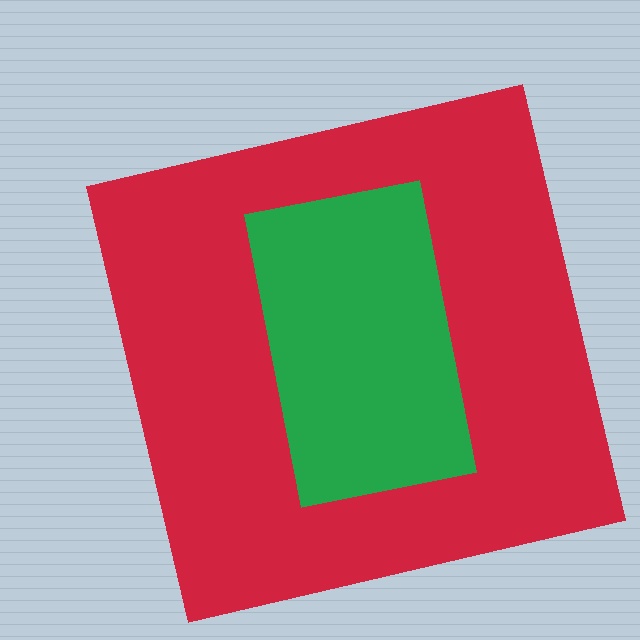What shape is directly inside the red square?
The green rectangle.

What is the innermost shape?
The green rectangle.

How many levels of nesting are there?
2.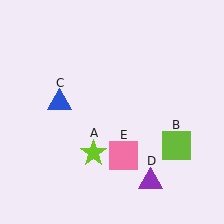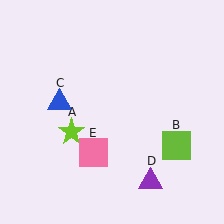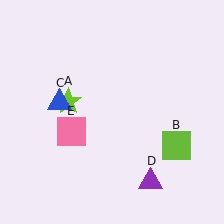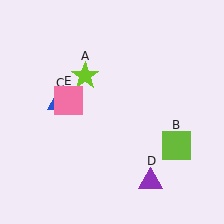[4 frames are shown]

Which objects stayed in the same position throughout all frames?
Lime square (object B) and blue triangle (object C) and purple triangle (object D) remained stationary.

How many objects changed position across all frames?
2 objects changed position: lime star (object A), pink square (object E).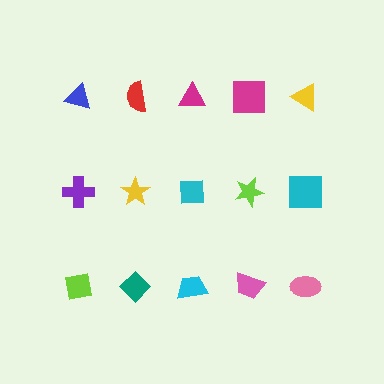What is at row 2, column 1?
A purple cross.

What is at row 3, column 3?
A cyan trapezoid.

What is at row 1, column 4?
A magenta square.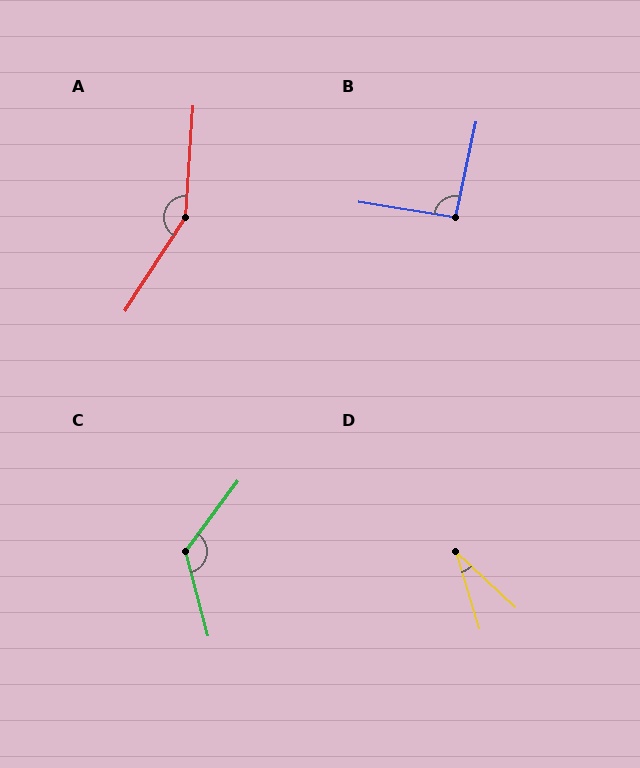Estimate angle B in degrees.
Approximately 93 degrees.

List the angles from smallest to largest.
D (30°), B (93°), C (128°), A (151°).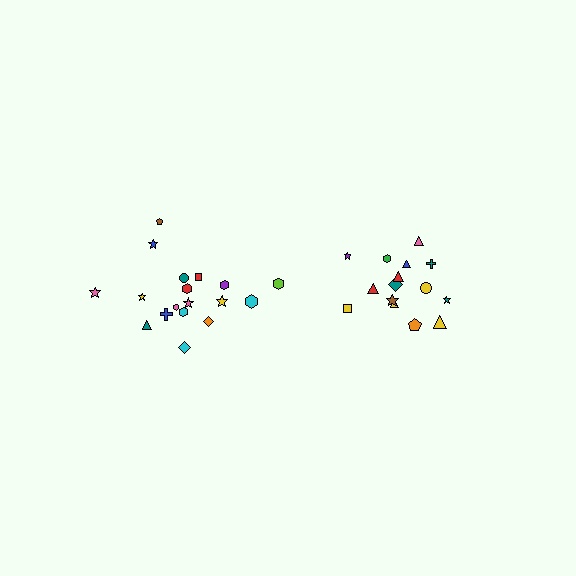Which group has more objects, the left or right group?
The left group.